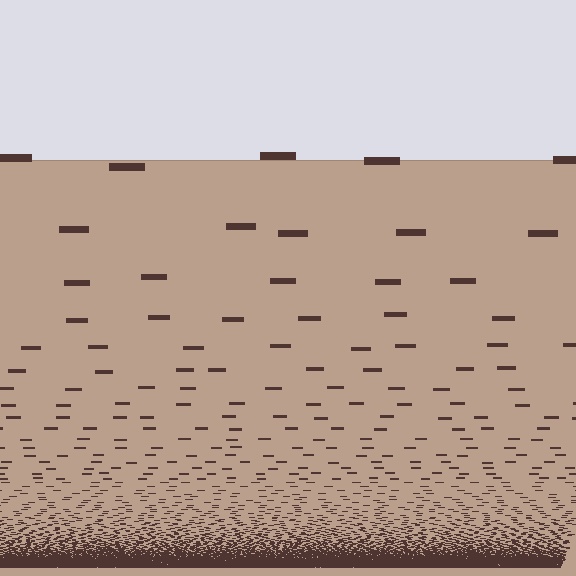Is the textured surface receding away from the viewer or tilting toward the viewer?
The surface appears to tilt toward the viewer. Texture elements get larger and sparser toward the top.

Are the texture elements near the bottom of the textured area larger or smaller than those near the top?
Smaller. The gradient is inverted — elements near the bottom are smaller and denser.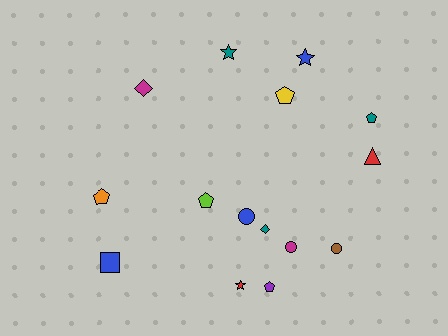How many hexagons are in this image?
There are no hexagons.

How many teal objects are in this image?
There are 3 teal objects.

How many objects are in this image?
There are 15 objects.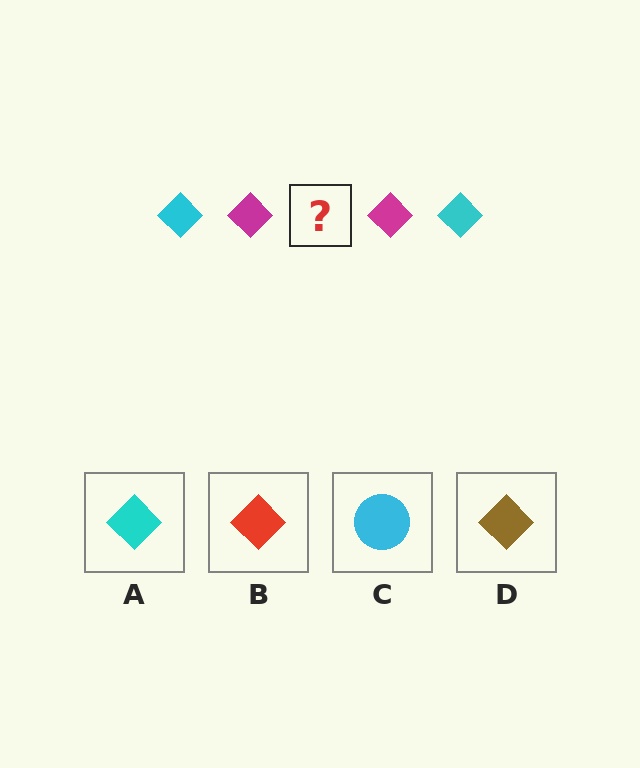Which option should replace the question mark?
Option A.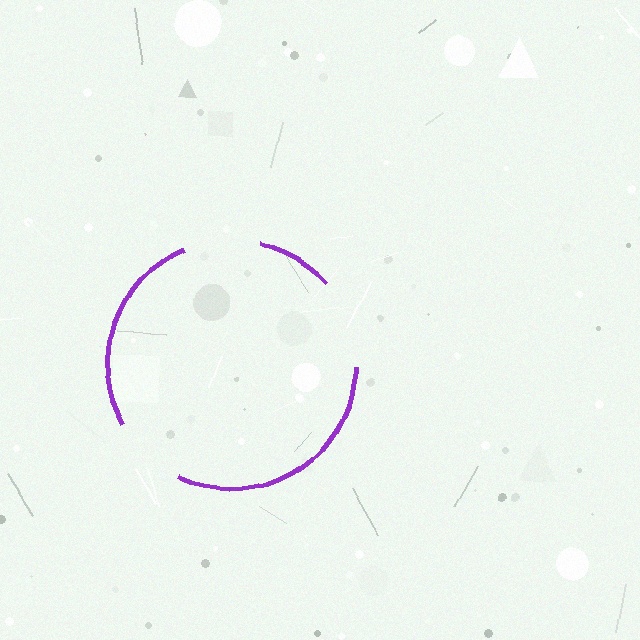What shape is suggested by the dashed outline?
The dashed outline suggests a circle.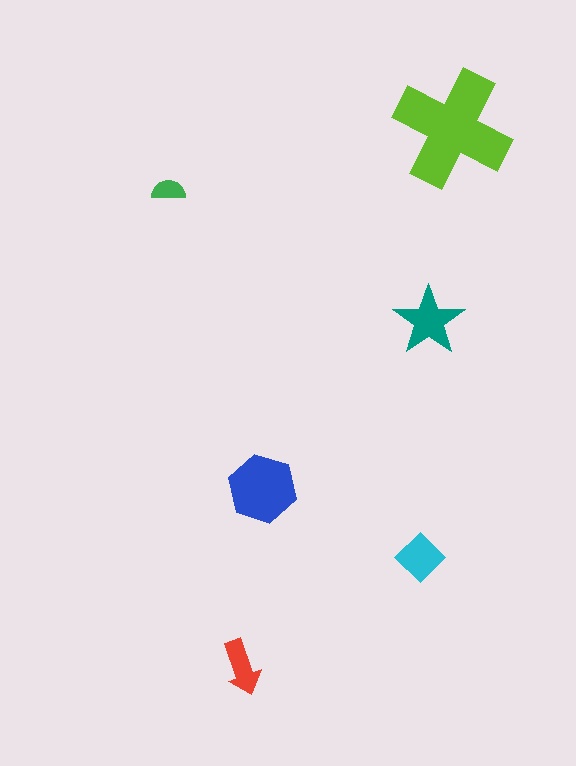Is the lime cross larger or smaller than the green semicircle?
Larger.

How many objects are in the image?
There are 6 objects in the image.